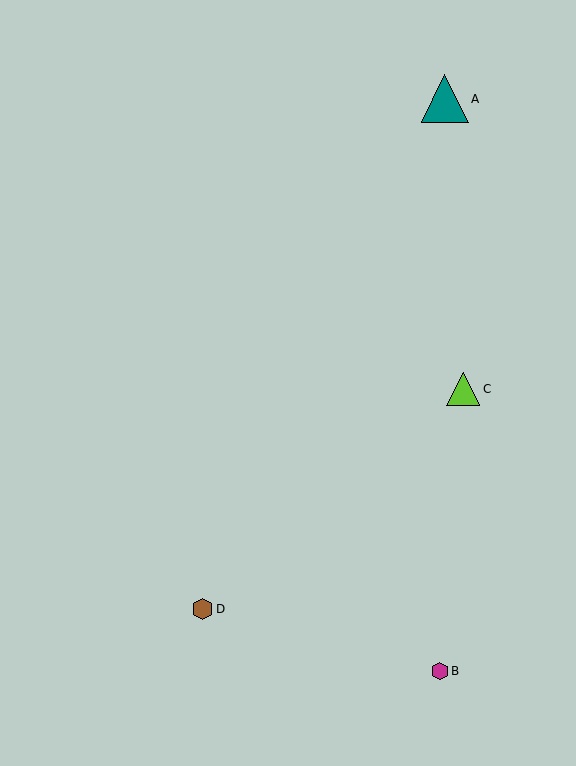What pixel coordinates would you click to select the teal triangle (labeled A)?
Click at (445, 99) to select the teal triangle A.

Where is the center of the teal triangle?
The center of the teal triangle is at (445, 99).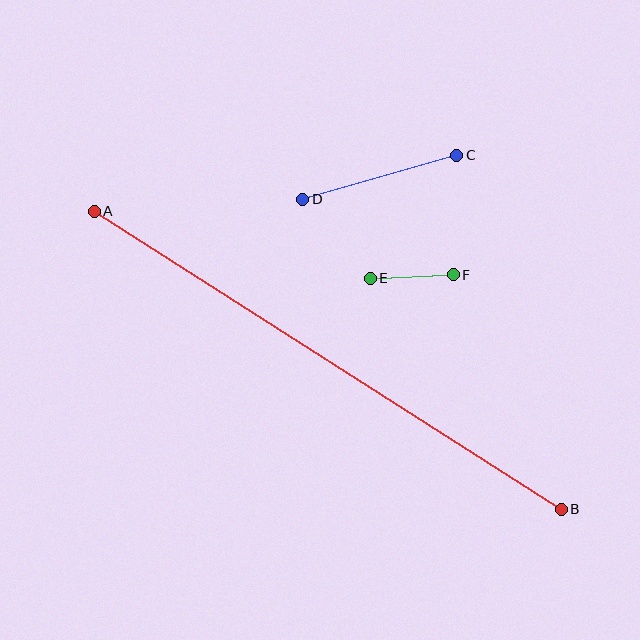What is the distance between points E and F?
The distance is approximately 83 pixels.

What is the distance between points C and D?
The distance is approximately 160 pixels.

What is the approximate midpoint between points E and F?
The midpoint is at approximately (412, 277) pixels.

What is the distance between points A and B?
The distance is approximately 554 pixels.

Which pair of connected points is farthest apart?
Points A and B are farthest apart.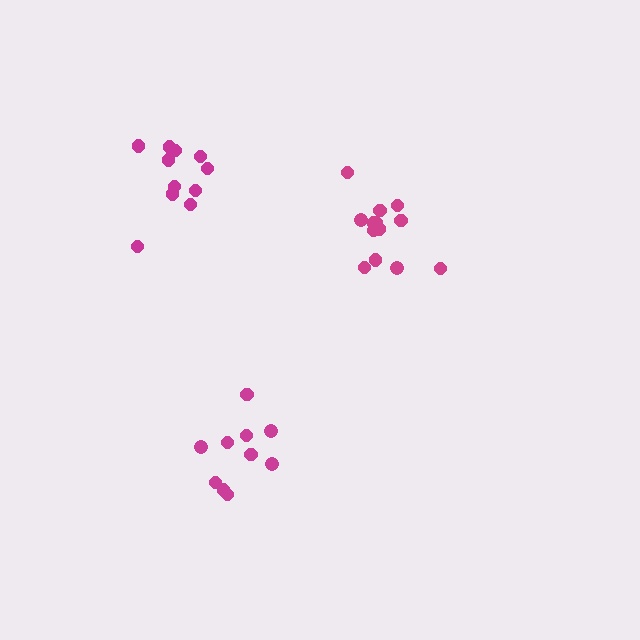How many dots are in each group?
Group 1: 13 dots, Group 2: 11 dots, Group 3: 10 dots (34 total).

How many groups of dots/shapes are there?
There are 3 groups.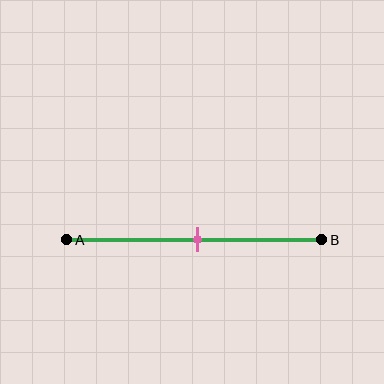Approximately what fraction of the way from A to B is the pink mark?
The pink mark is approximately 50% of the way from A to B.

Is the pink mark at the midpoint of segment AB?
Yes, the mark is approximately at the midpoint.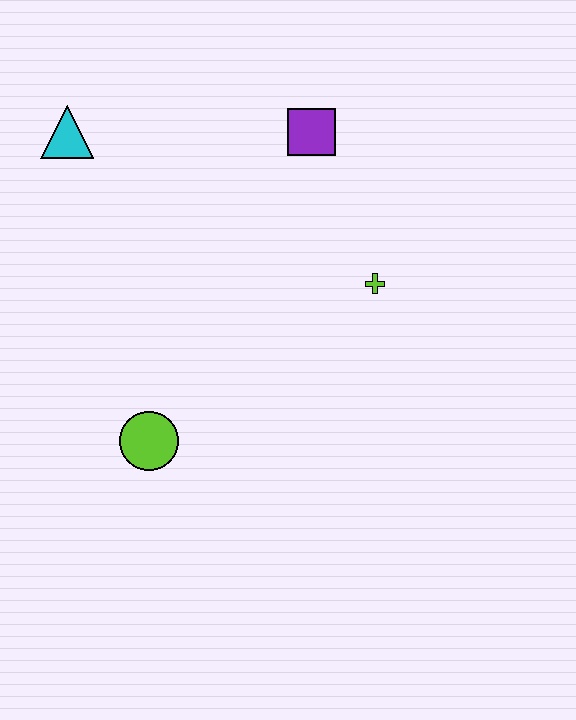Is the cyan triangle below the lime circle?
No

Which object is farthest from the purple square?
The lime circle is farthest from the purple square.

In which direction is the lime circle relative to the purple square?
The lime circle is below the purple square.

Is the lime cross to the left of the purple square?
No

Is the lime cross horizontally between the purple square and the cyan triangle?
No